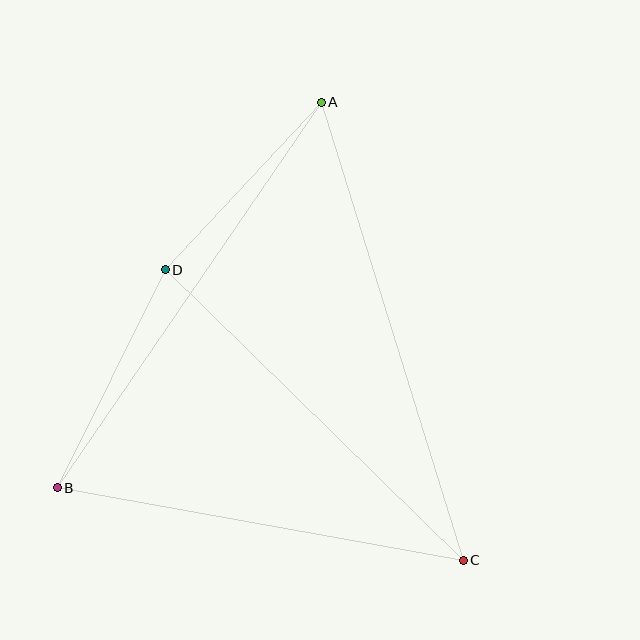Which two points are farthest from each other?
Points A and C are farthest from each other.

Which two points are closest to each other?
Points A and D are closest to each other.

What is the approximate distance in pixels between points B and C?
The distance between B and C is approximately 412 pixels.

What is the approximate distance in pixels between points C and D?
The distance between C and D is approximately 416 pixels.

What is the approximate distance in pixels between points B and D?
The distance between B and D is approximately 243 pixels.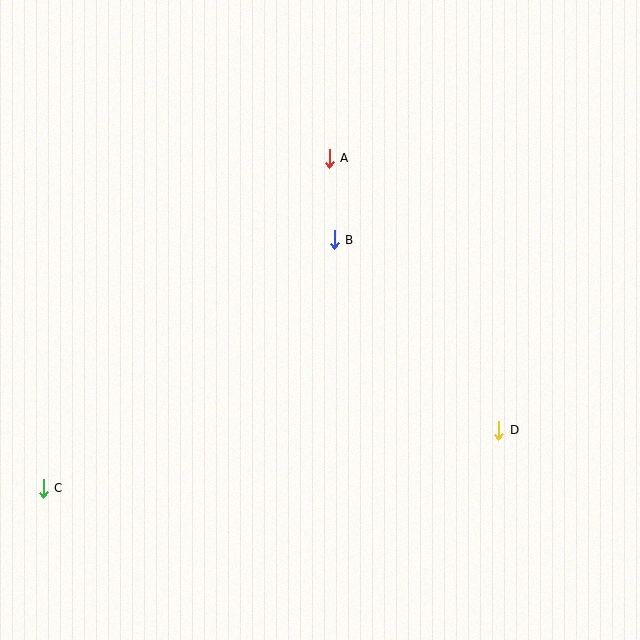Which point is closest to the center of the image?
Point B at (334, 240) is closest to the center.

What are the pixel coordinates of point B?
Point B is at (334, 240).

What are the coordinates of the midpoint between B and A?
The midpoint between B and A is at (332, 199).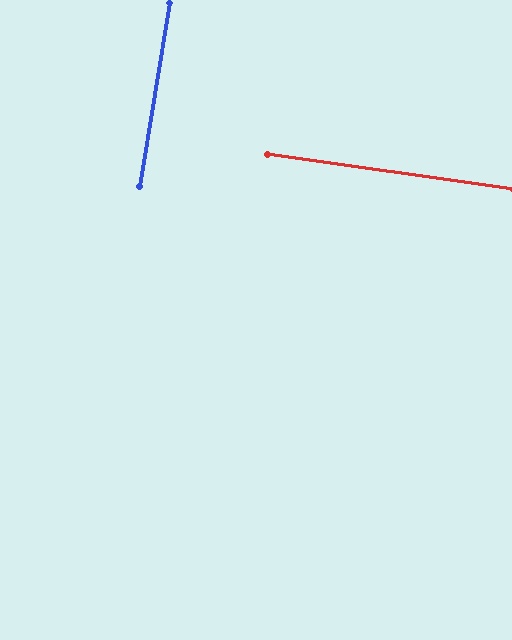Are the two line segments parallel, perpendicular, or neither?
Perpendicular — they meet at approximately 89°.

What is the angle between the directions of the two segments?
Approximately 89 degrees.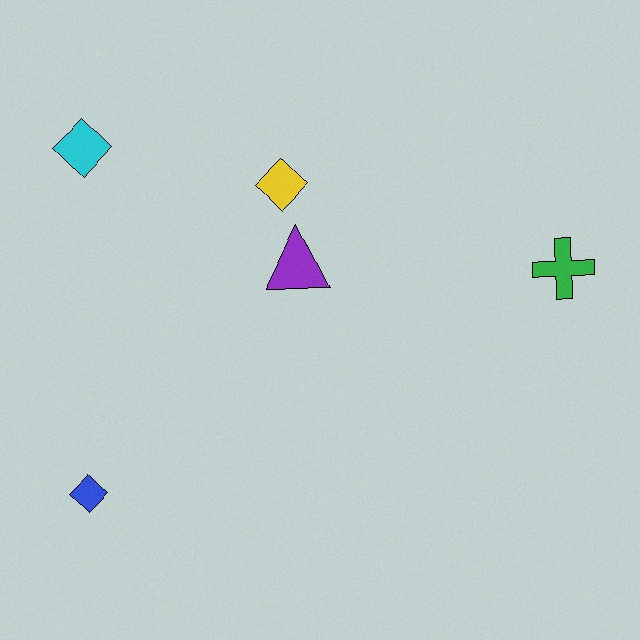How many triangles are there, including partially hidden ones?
There is 1 triangle.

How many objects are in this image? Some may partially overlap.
There are 5 objects.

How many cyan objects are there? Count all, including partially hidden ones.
There is 1 cyan object.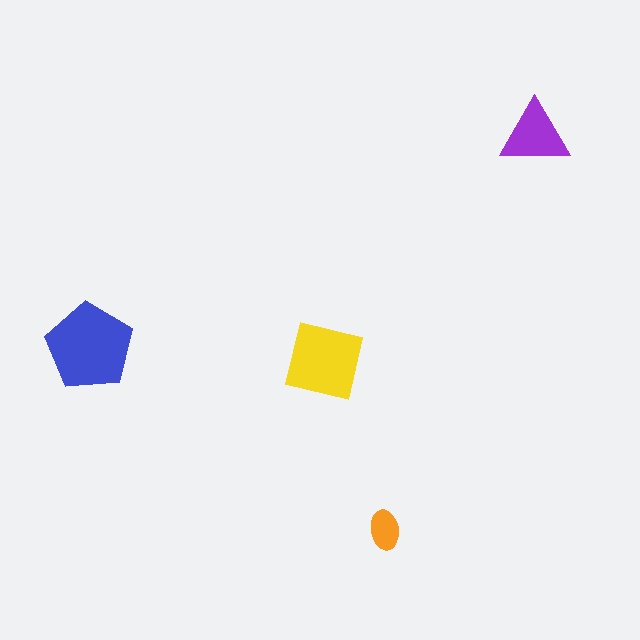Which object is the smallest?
The orange ellipse.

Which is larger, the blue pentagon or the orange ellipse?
The blue pentagon.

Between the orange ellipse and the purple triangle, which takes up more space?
The purple triangle.